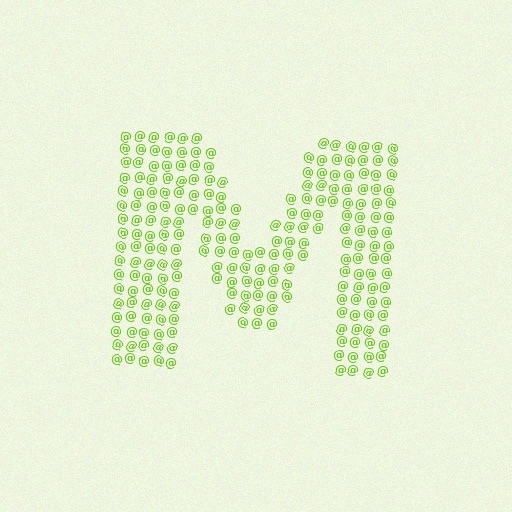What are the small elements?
The small elements are at signs.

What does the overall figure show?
The overall figure shows the letter M.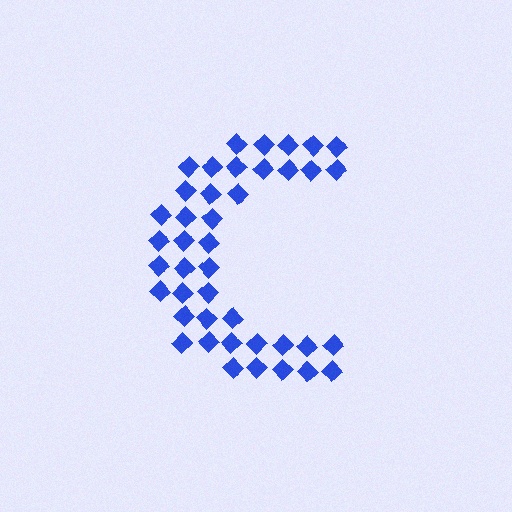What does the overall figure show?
The overall figure shows the letter C.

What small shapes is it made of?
It is made of small diamonds.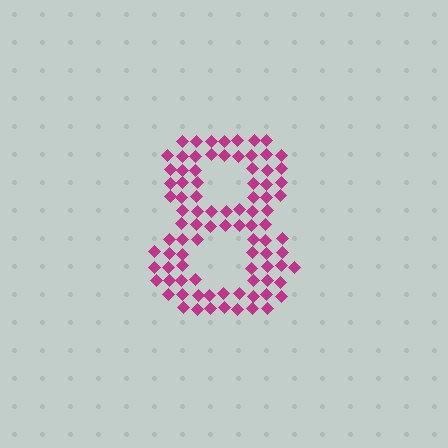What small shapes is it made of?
It is made of small diamonds.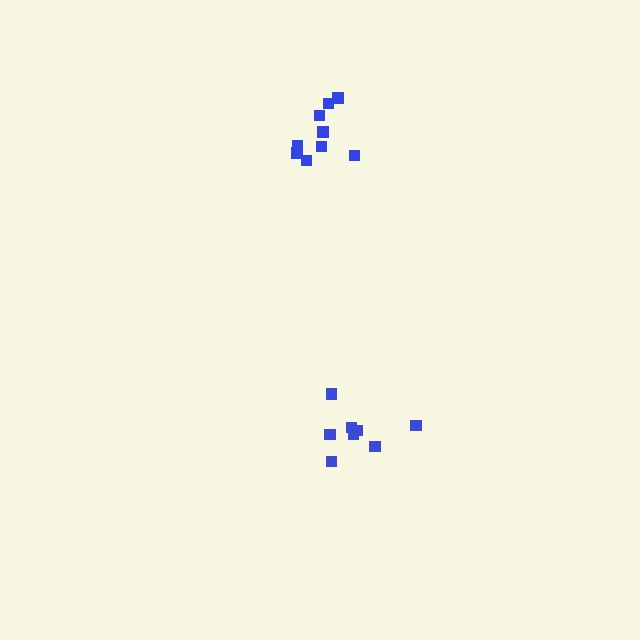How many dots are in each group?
Group 1: 8 dots, Group 2: 9 dots (17 total).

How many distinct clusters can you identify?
There are 2 distinct clusters.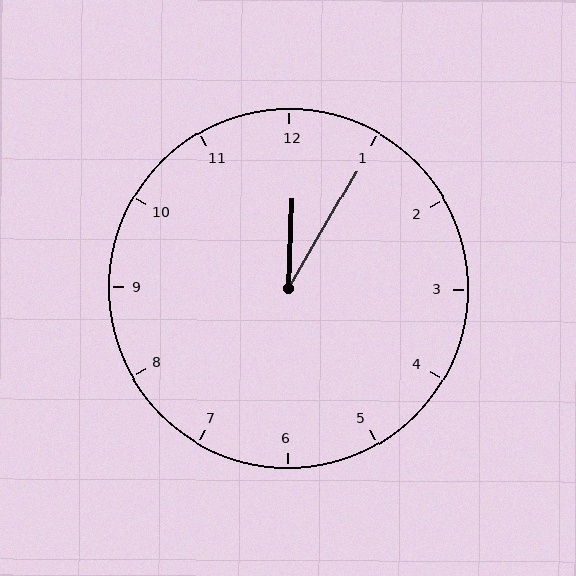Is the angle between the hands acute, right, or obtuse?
It is acute.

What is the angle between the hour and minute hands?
Approximately 28 degrees.